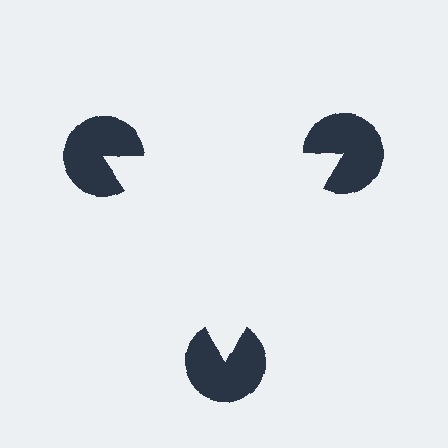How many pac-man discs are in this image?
There are 3 — one at each vertex of the illusory triangle.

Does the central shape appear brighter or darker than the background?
It typically appears slightly brighter than the background, even though no actual brightness change is drawn.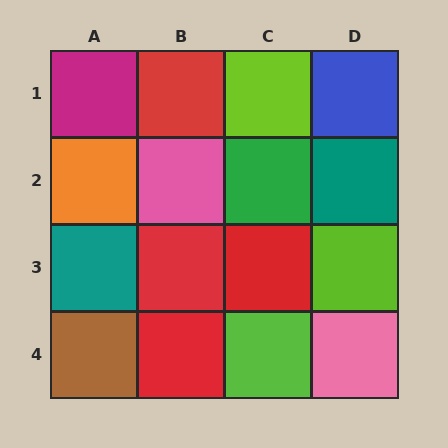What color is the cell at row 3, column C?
Red.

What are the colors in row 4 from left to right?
Brown, red, lime, pink.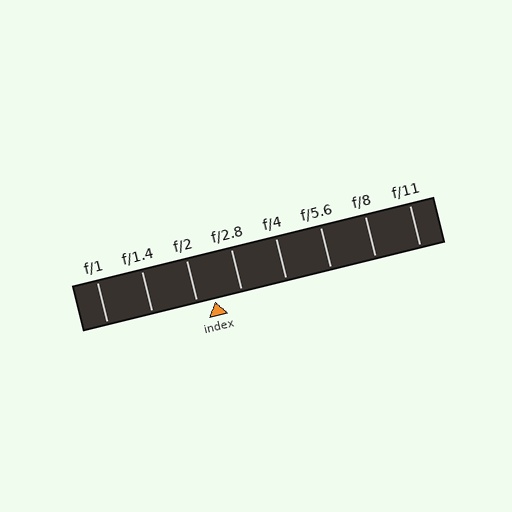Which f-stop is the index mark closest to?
The index mark is closest to f/2.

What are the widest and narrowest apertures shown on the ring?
The widest aperture shown is f/1 and the narrowest is f/11.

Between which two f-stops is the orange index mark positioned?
The index mark is between f/2 and f/2.8.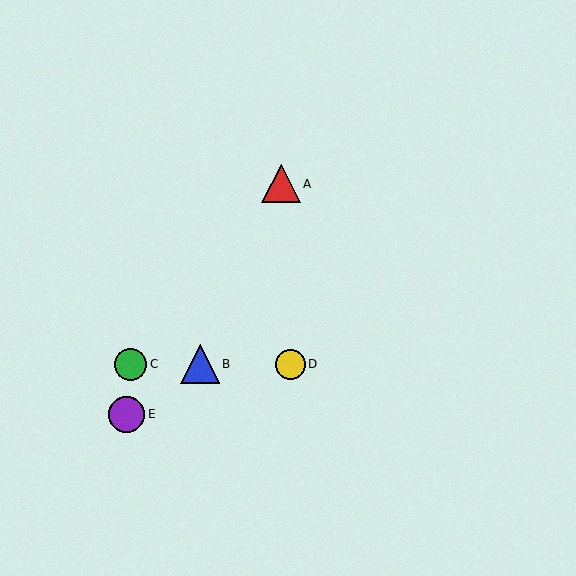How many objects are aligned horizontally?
3 objects (B, C, D) are aligned horizontally.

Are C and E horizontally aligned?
No, C is at y≈364 and E is at y≈414.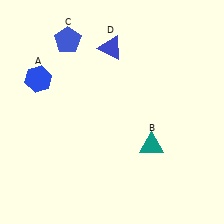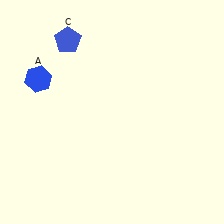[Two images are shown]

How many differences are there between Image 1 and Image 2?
There are 2 differences between the two images.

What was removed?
The teal triangle (B), the blue triangle (D) were removed in Image 2.